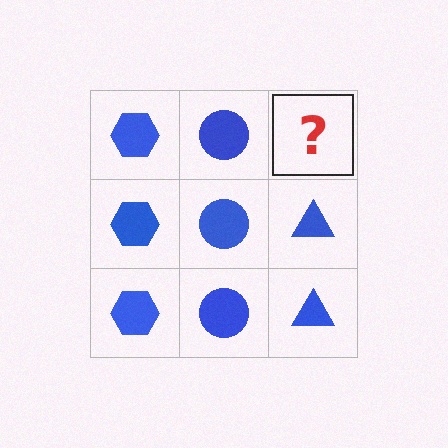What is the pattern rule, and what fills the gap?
The rule is that each column has a consistent shape. The gap should be filled with a blue triangle.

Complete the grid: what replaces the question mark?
The question mark should be replaced with a blue triangle.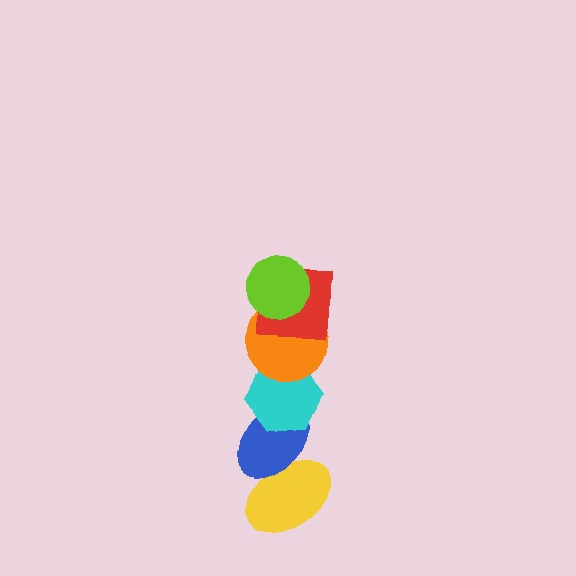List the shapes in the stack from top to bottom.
From top to bottom: the lime circle, the red square, the orange circle, the cyan hexagon, the blue ellipse, the yellow ellipse.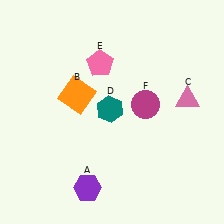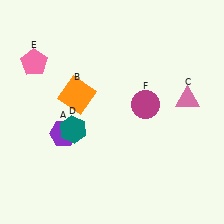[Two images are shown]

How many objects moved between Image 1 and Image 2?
3 objects moved between the two images.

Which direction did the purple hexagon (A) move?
The purple hexagon (A) moved up.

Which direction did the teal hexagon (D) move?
The teal hexagon (D) moved left.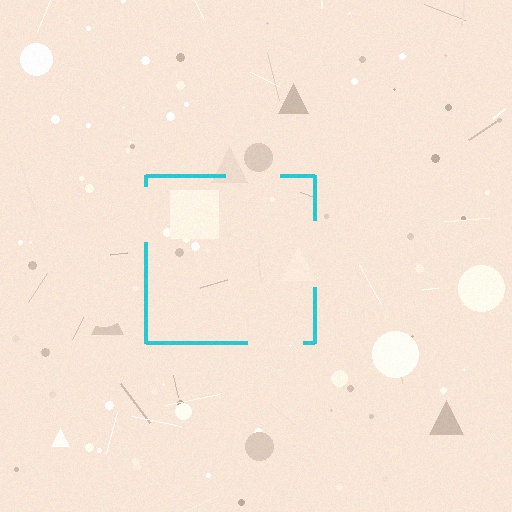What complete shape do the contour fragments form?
The contour fragments form a square.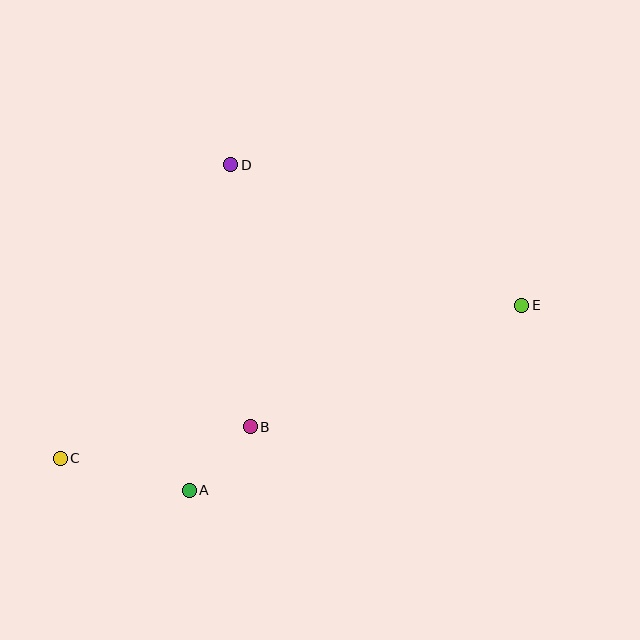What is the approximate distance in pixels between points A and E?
The distance between A and E is approximately 380 pixels.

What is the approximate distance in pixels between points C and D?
The distance between C and D is approximately 339 pixels.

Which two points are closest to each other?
Points A and B are closest to each other.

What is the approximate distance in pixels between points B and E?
The distance between B and E is approximately 297 pixels.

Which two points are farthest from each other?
Points C and E are farthest from each other.